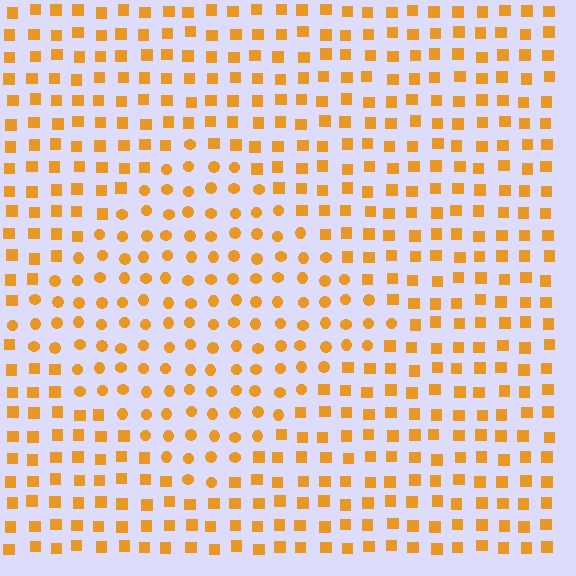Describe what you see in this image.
The image is filled with small orange elements arranged in a uniform grid. A diamond-shaped region contains circles, while the surrounding area contains squares. The boundary is defined purely by the change in element shape.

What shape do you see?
I see a diamond.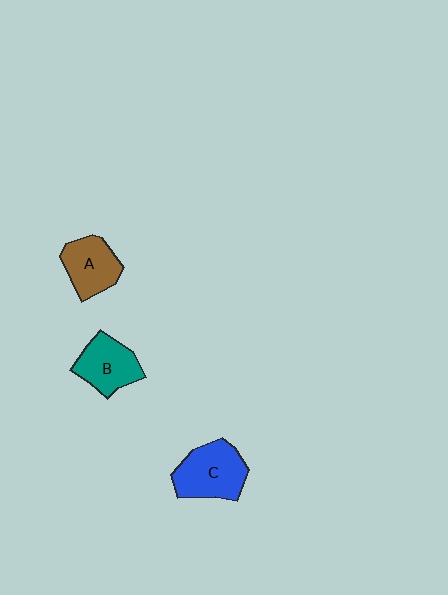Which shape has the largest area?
Shape C (blue).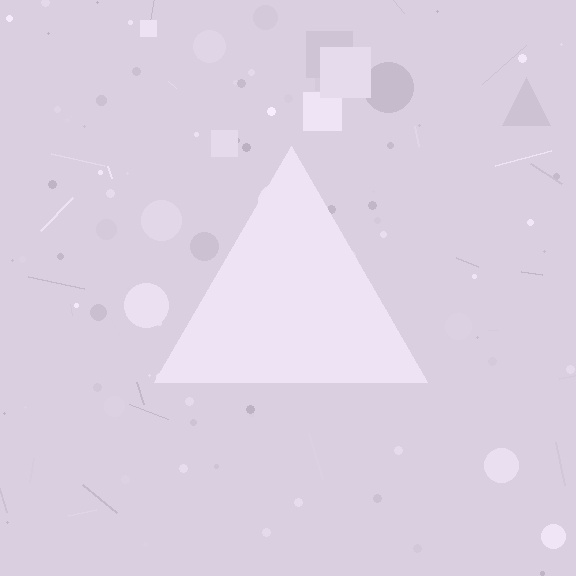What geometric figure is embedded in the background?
A triangle is embedded in the background.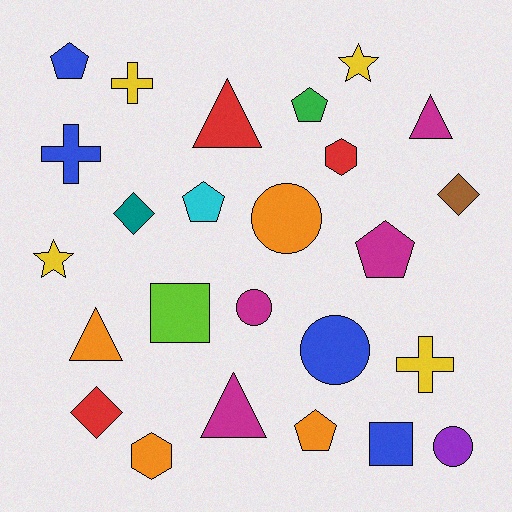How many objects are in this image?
There are 25 objects.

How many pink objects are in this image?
There are no pink objects.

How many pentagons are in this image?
There are 5 pentagons.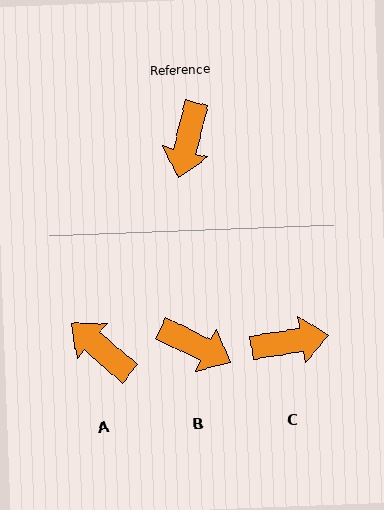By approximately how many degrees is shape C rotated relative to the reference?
Approximately 113 degrees counter-clockwise.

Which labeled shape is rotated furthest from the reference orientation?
A, about 117 degrees away.